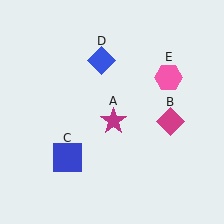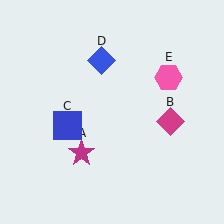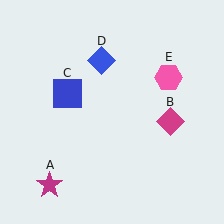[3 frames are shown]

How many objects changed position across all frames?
2 objects changed position: magenta star (object A), blue square (object C).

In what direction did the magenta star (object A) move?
The magenta star (object A) moved down and to the left.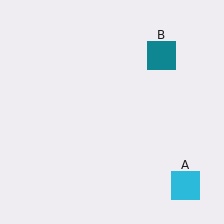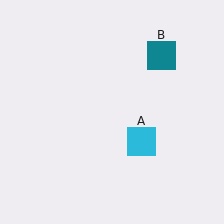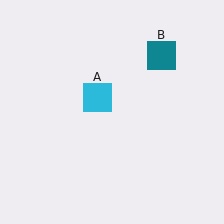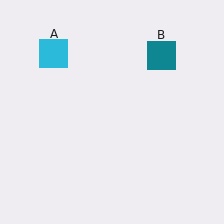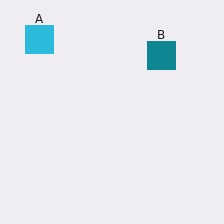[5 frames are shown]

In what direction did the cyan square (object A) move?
The cyan square (object A) moved up and to the left.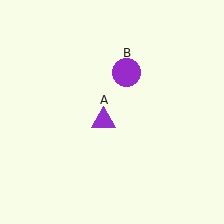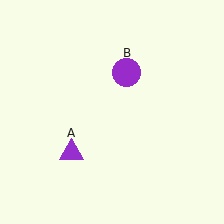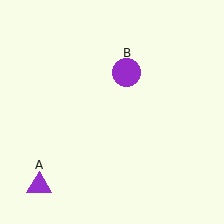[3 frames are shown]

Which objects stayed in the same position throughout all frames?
Purple circle (object B) remained stationary.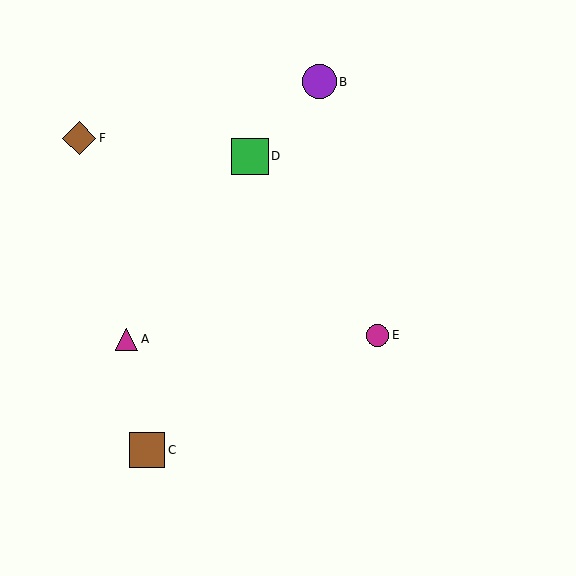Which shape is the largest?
The green square (labeled D) is the largest.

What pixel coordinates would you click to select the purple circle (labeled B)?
Click at (319, 82) to select the purple circle B.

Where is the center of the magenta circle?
The center of the magenta circle is at (378, 335).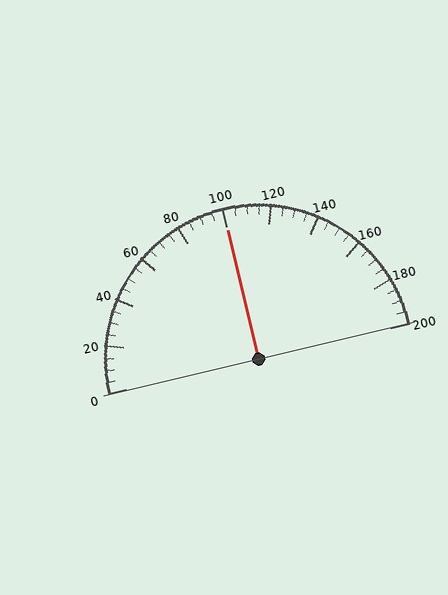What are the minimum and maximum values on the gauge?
The gauge ranges from 0 to 200.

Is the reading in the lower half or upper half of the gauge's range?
The reading is in the upper half of the range (0 to 200).